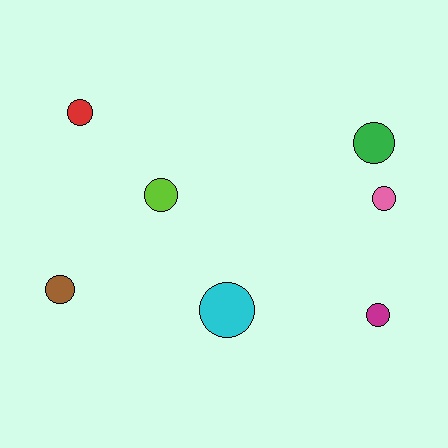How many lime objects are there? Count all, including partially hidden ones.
There is 1 lime object.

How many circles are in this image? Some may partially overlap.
There are 7 circles.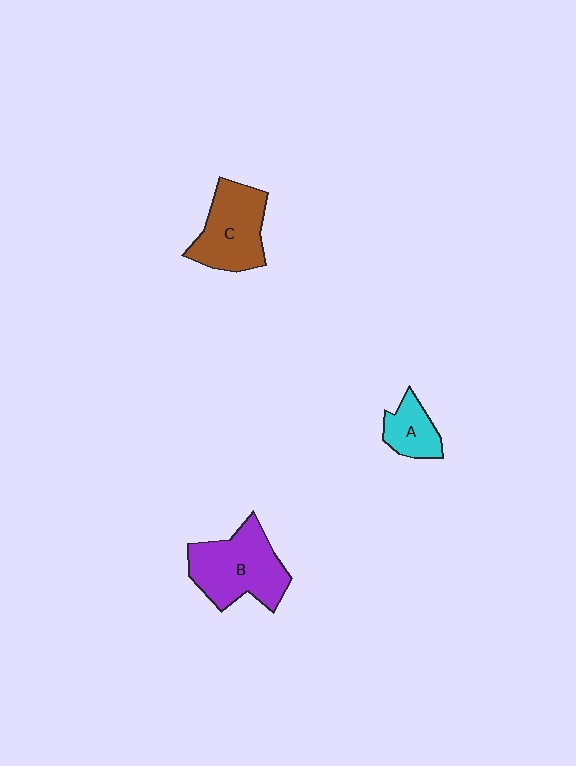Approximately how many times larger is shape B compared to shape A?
Approximately 2.2 times.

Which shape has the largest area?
Shape B (purple).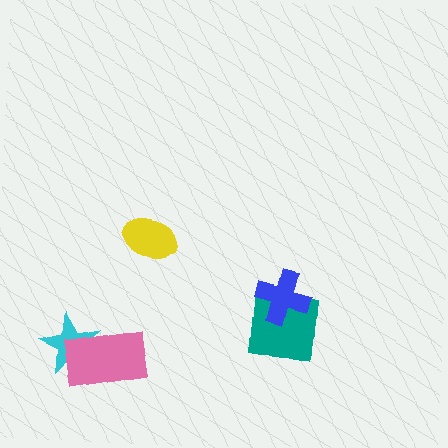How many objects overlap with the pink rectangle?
1 object overlaps with the pink rectangle.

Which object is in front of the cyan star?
The pink rectangle is in front of the cyan star.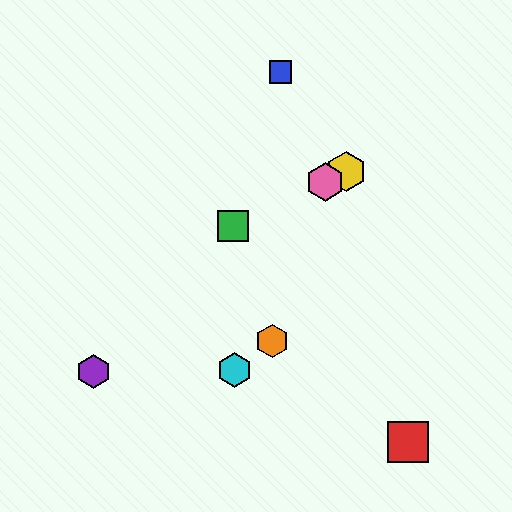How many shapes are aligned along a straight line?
3 shapes (the green square, the yellow hexagon, the pink hexagon) are aligned along a straight line.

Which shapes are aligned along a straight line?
The green square, the yellow hexagon, the pink hexagon are aligned along a straight line.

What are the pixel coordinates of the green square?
The green square is at (233, 226).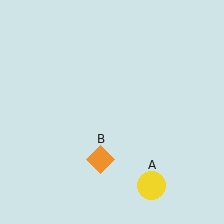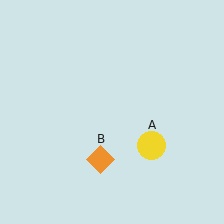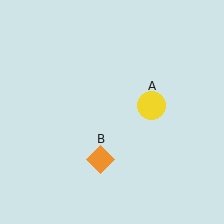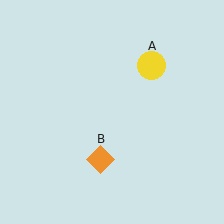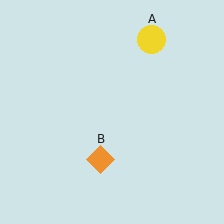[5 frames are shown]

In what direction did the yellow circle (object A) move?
The yellow circle (object A) moved up.